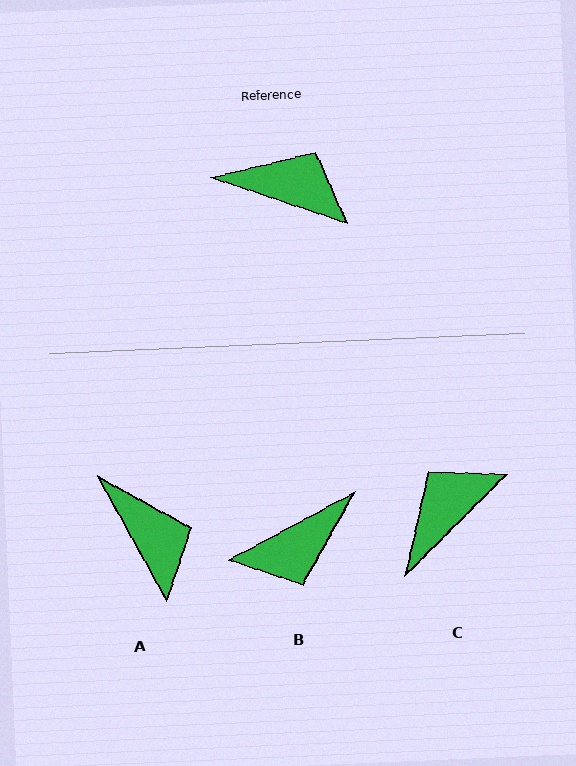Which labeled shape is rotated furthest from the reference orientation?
B, about 133 degrees away.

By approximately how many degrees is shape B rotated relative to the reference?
Approximately 133 degrees clockwise.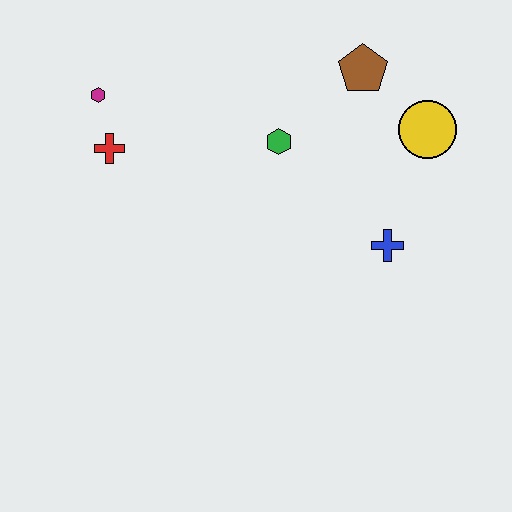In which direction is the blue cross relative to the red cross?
The blue cross is to the right of the red cross.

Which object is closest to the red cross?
The magenta hexagon is closest to the red cross.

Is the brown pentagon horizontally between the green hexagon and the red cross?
No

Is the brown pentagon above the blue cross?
Yes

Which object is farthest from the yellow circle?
The magenta hexagon is farthest from the yellow circle.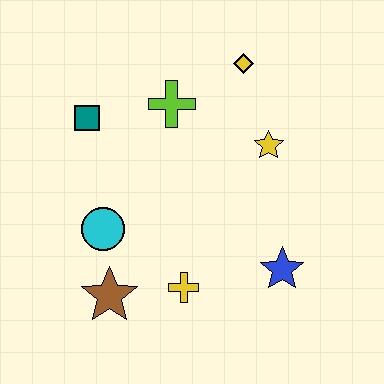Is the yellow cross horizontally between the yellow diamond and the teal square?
Yes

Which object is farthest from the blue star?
The teal square is farthest from the blue star.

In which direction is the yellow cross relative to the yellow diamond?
The yellow cross is below the yellow diamond.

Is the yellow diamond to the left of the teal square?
No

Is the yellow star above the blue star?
Yes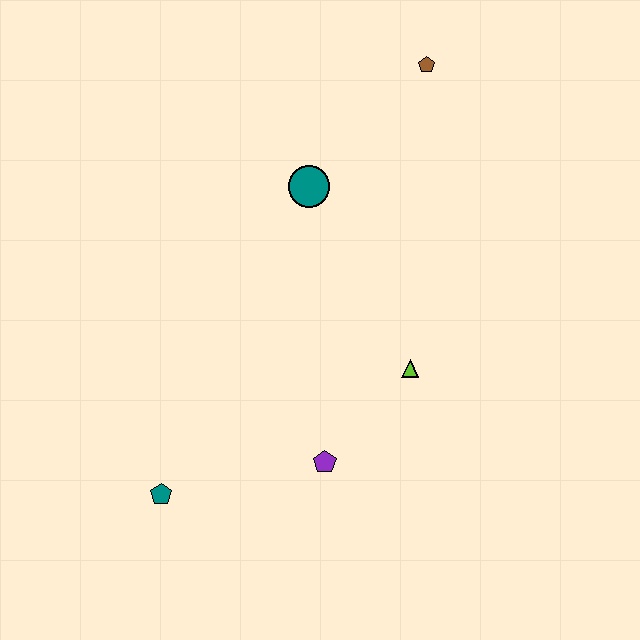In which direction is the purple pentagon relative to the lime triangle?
The purple pentagon is below the lime triangle.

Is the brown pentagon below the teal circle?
No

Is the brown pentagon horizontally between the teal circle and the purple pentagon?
No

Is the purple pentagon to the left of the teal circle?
No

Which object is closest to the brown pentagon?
The teal circle is closest to the brown pentagon.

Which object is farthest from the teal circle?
The teal pentagon is farthest from the teal circle.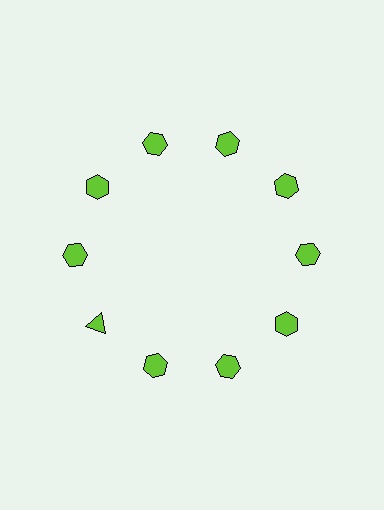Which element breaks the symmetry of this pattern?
The lime triangle at roughly the 8 o'clock position breaks the symmetry. All other shapes are lime hexagons.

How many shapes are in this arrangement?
There are 10 shapes arranged in a ring pattern.